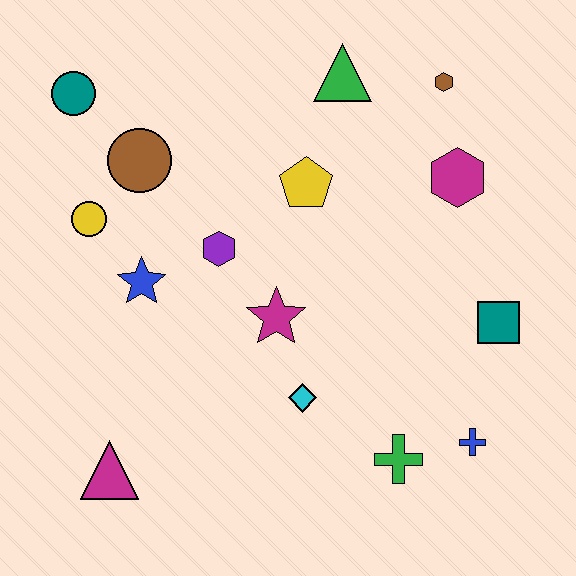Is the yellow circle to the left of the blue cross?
Yes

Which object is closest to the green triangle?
The brown hexagon is closest to the green triangle.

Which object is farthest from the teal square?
The teal circle is farthest from the teal square.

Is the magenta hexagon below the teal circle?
Yes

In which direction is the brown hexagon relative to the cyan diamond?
The brown hexagon is above the cyan diamond.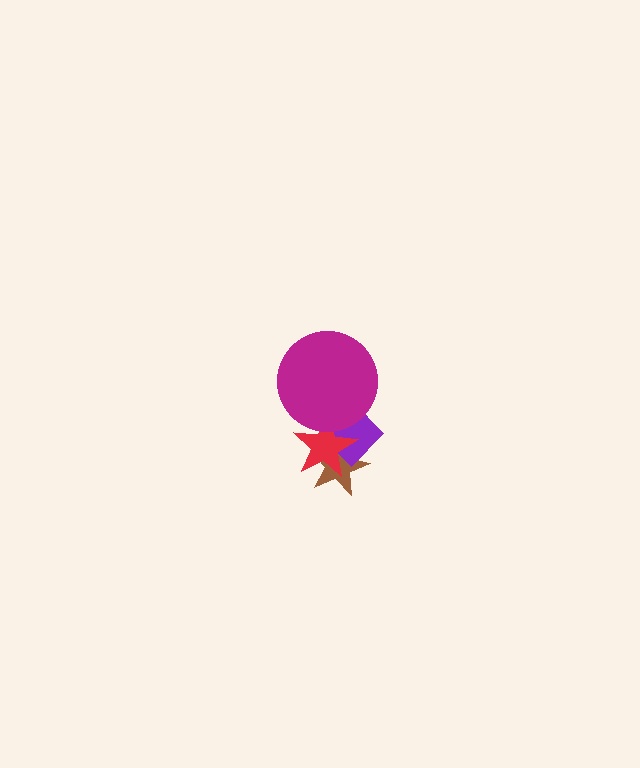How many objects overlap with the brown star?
2 objects overlap with the brown star.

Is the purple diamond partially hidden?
Yes, it is partially covered by another shape.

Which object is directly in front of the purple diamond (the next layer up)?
The red star is directly in front of the purple diamond.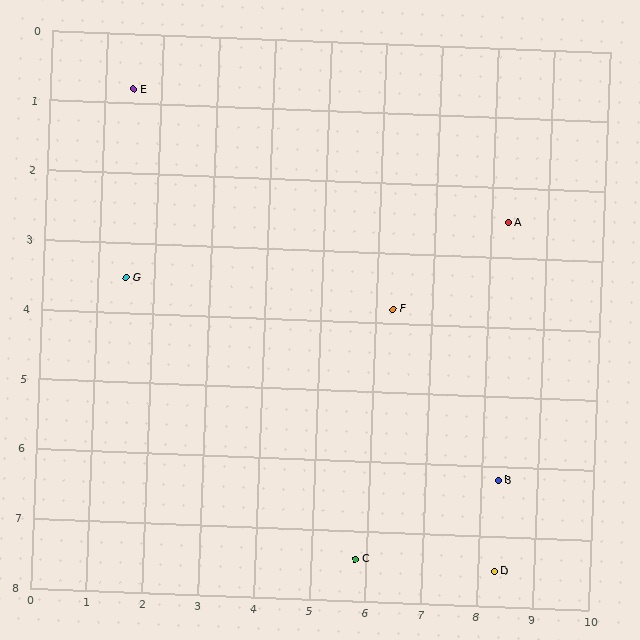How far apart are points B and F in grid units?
Points B and F are about 3.1 grid units apart.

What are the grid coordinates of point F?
Point F is at approximately (6.3, 3.8).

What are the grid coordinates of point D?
Point D is at approximately (8.3, 7.5).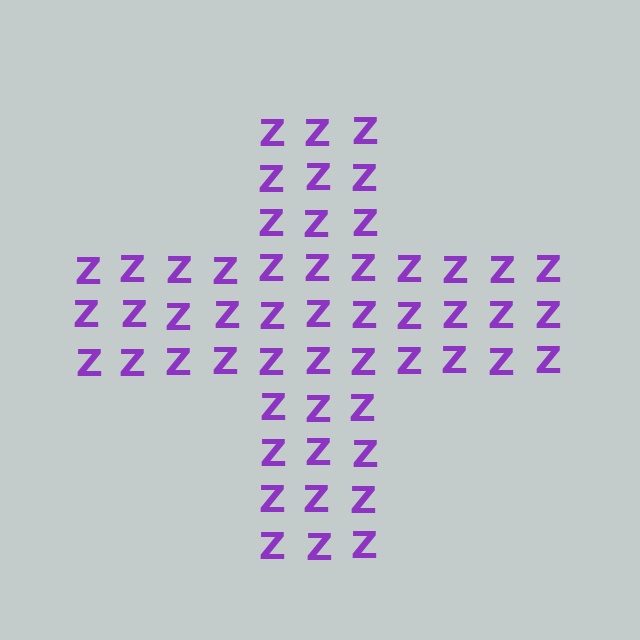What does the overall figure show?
The overall figure shows a cross.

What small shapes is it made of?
It is made of small letter Z's.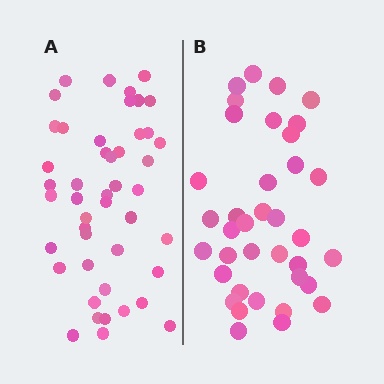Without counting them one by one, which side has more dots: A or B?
Region A (the left region) has more dots.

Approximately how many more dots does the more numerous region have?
Region A has roughly 8 or so more dots than region B.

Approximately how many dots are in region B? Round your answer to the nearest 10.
About 40 dots. (The exact count is 37, which rounds to 40.)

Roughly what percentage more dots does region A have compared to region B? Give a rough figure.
About 25% more.